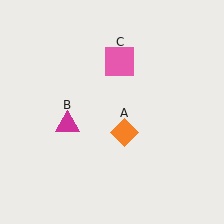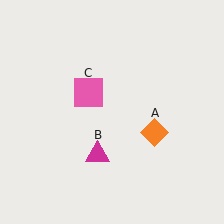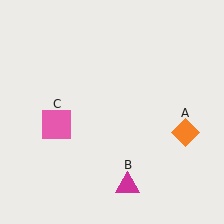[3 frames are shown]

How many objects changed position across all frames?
3 objects changed position: orange diamond (object A), magenta triangle (object B), pink square (object C).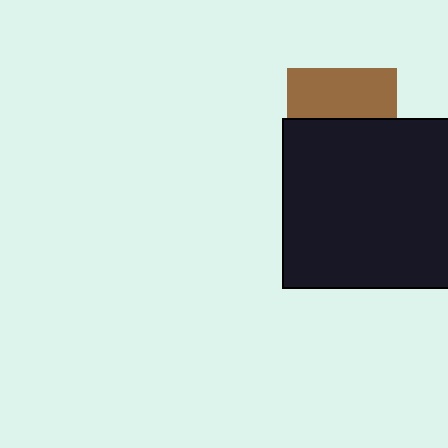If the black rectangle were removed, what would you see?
You would see the complete brown square.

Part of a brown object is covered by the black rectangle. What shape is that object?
It is a square.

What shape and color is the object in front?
The object in front is a black rectangle.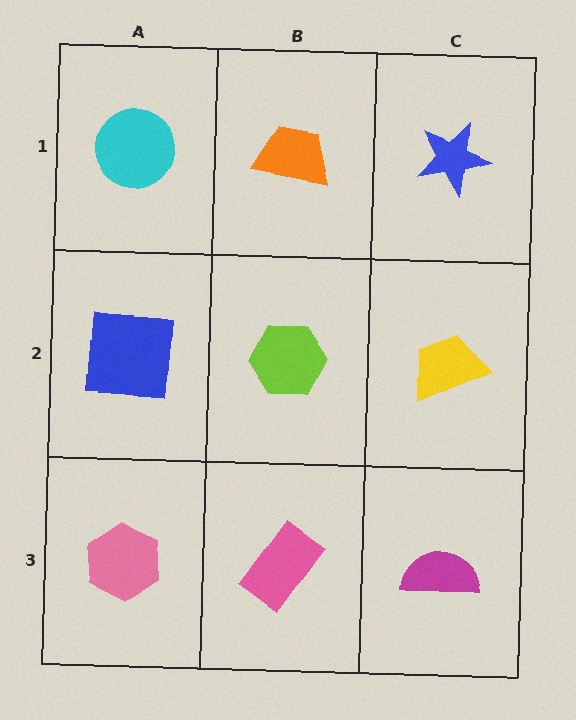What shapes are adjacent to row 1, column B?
A lime hexagon (row 2, column B), a cyan circle (row 1, column A), a blue star (row 1, column C).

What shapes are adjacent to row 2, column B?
An orange trapezoid (row 1, column B), a pink rectangle (row 3, column B), a blue square (row 2, column A), a yellow trapezoid (row 2, column C).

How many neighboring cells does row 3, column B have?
3.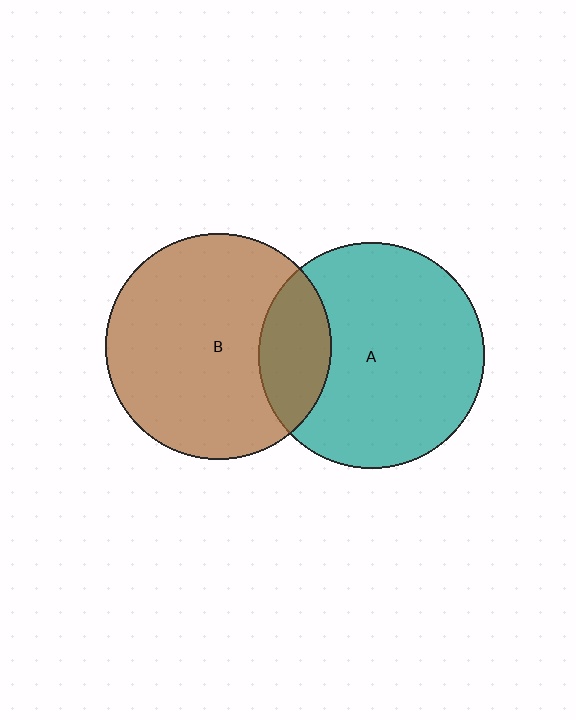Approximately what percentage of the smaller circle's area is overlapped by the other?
Approximately 20%.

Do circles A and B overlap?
Yes.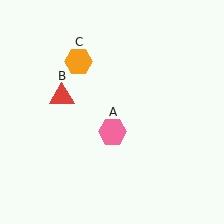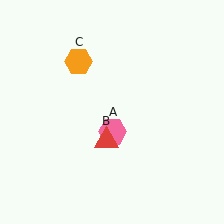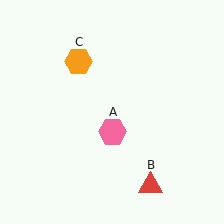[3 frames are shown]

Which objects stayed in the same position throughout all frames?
Pink hexagon (object A) and orange hexagon (object C) remained stationary.